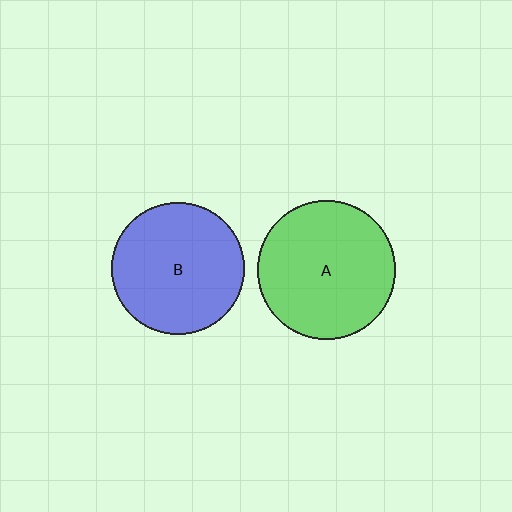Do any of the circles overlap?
No, none of the circles overlap.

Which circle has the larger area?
Circle A (green).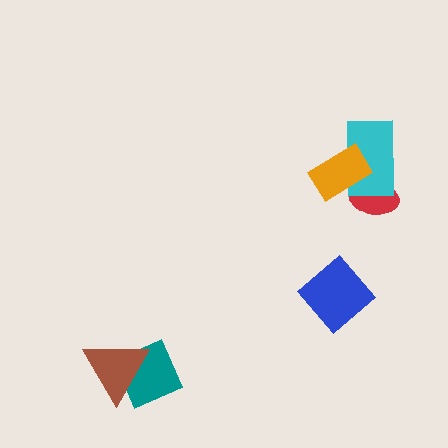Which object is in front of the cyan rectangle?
The orange rectangle is in front of the cyan rectangle.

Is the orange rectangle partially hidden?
No, no other shape covers it.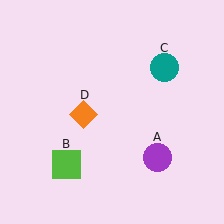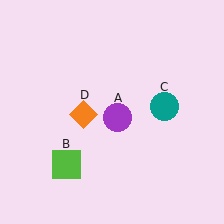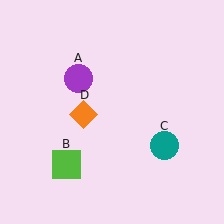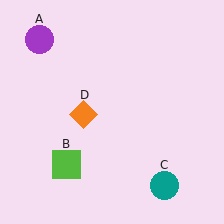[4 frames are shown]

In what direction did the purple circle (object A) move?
The purple circle (object A) moved up and to the left.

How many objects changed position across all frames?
2 objects changed position: purple circle (object A), teal circle (object C).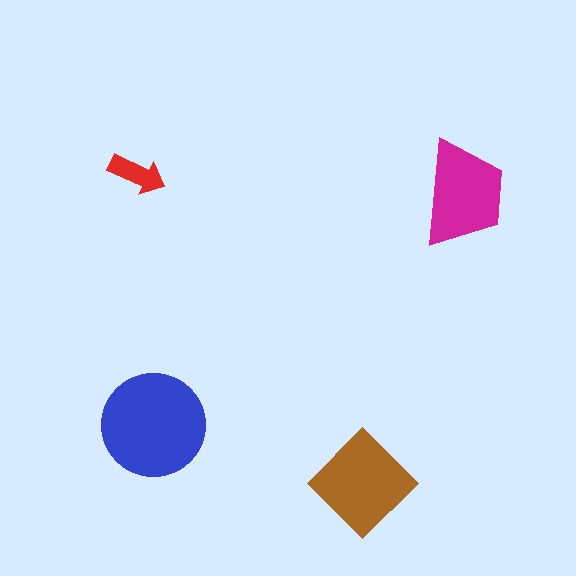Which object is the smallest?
The red arrow.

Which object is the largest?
The blue circle.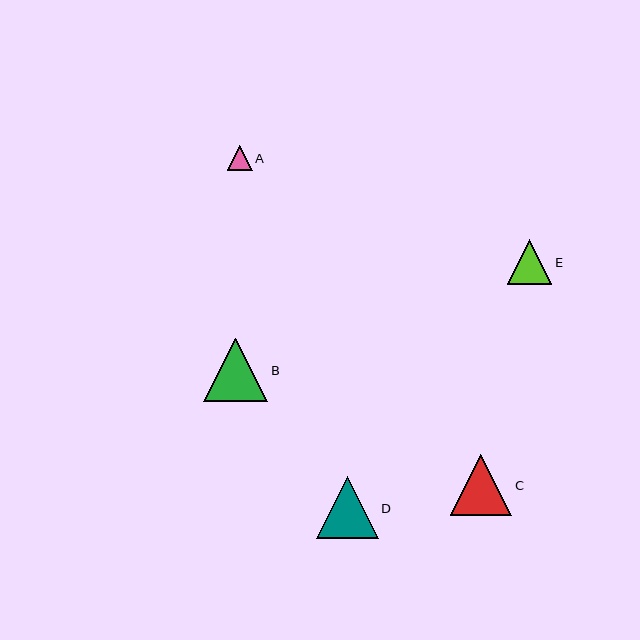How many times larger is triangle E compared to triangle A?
Triangle E is approximately 1.8 times the size of triangle A.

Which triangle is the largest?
Triangle B is the largest with a size of approximately 64 pixels.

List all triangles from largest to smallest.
From largest to smallest: B, C, D, E, A.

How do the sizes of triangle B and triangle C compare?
Triangle B and triangle C are approximately the same size.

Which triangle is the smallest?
Triangle A is the smallest with a size of approximately 25 pixels.